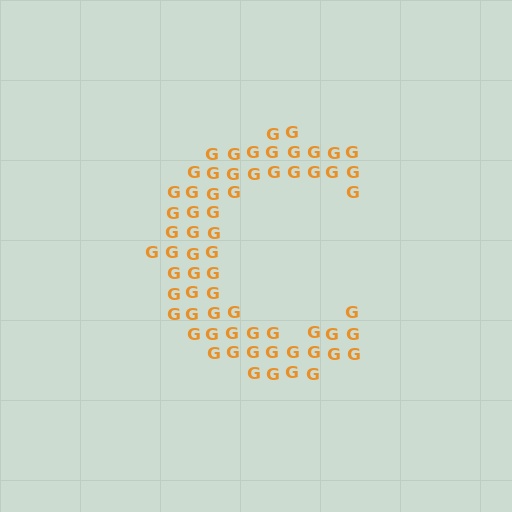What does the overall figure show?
The overall figure shows the letter C.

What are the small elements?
The small elements are letter G's.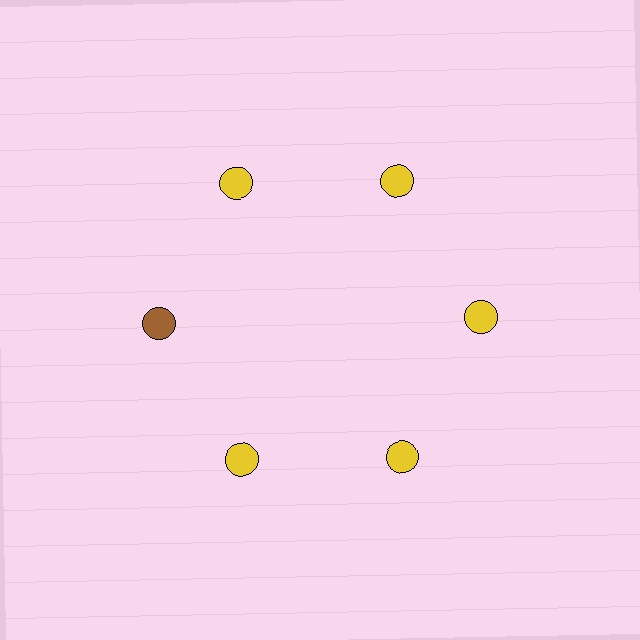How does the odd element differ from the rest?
It has a different color: brown instead of yellow.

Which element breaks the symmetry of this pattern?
The brown circle at roughly the 9 o'clock position breaks the symmetry. All other shapes are yellow circles.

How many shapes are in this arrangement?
There are 6 shapes arranged in a ring pattern.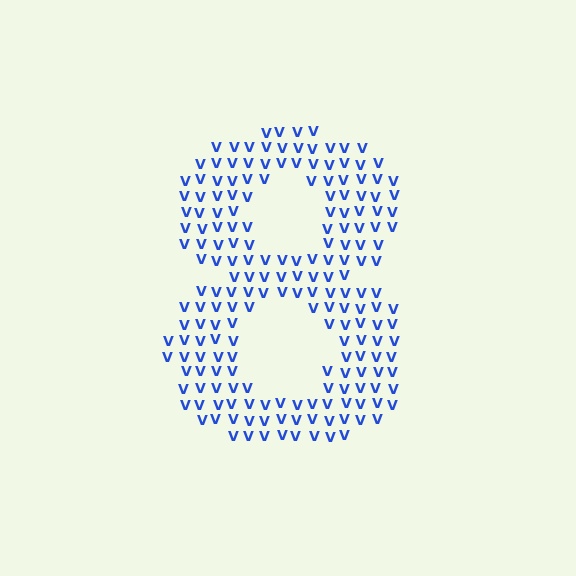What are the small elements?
The small elements are letter V's.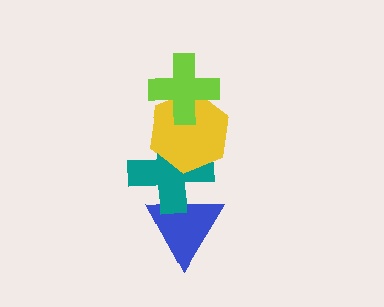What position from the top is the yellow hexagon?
The yellow hexagon is 2nd from the top.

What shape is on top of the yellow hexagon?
The lime cross is on top of the yellow hexagon.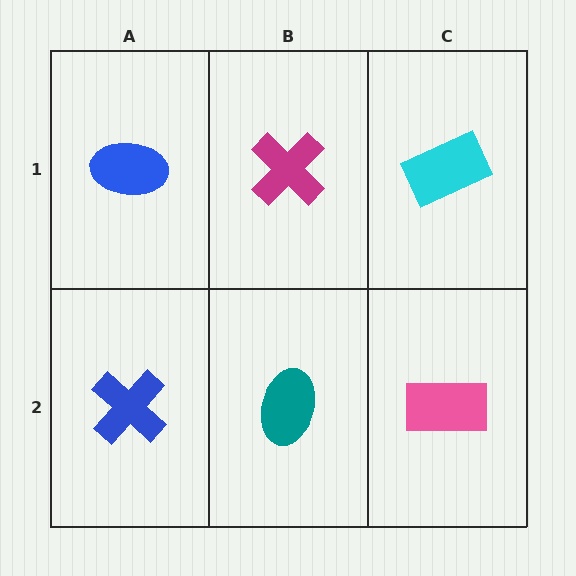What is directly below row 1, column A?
A blue cross.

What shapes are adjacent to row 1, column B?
A teal ellipse (row 2, column B), a blue ellipse (row 1, column A), a cyan rectangle (row 1, column C).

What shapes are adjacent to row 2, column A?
A blue ellipse (row 1, column A), a teal ellipse (row 2, column B).